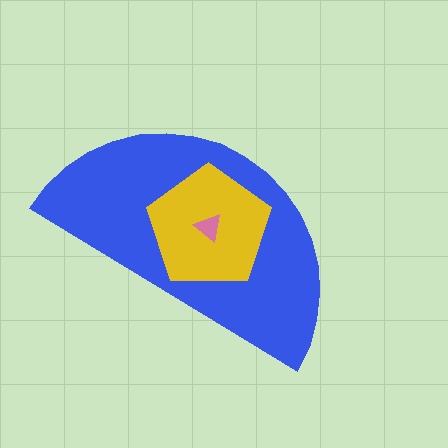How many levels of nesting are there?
3.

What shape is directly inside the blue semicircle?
The yellow pentagon.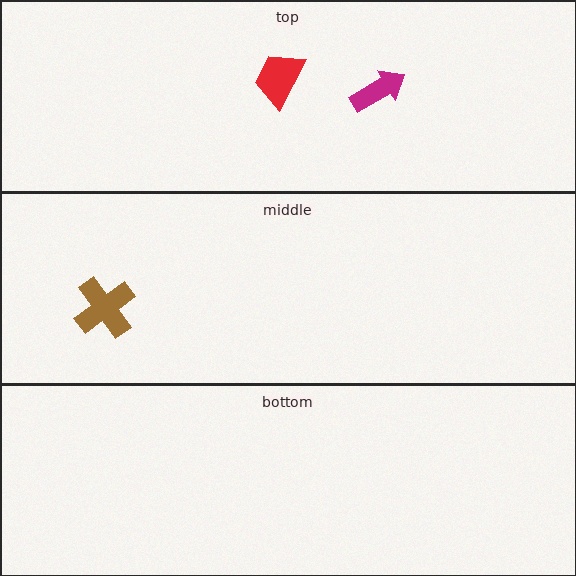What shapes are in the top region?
The magenta arrow, the red trapezoid.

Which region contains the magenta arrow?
The top region.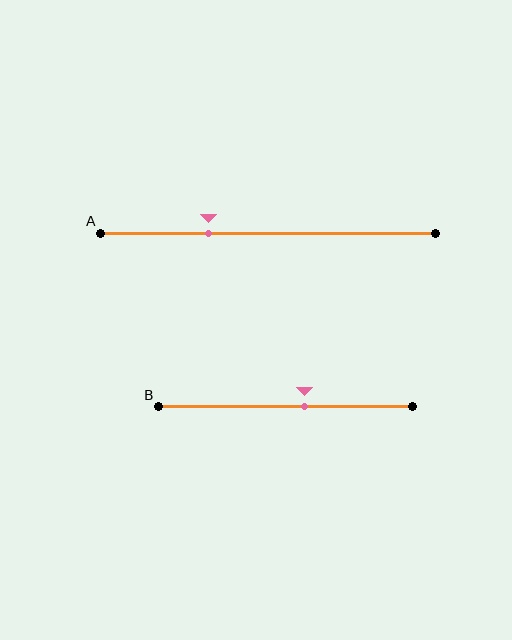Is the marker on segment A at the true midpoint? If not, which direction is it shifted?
No, the marker on segment A is shifted to the left by about 18% of the segment length.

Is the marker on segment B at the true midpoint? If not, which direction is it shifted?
No, the marker on segment B is shifted to the right by about 8% of the segment length.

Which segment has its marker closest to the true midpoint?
Segment B has its marker closest to the true midpoint.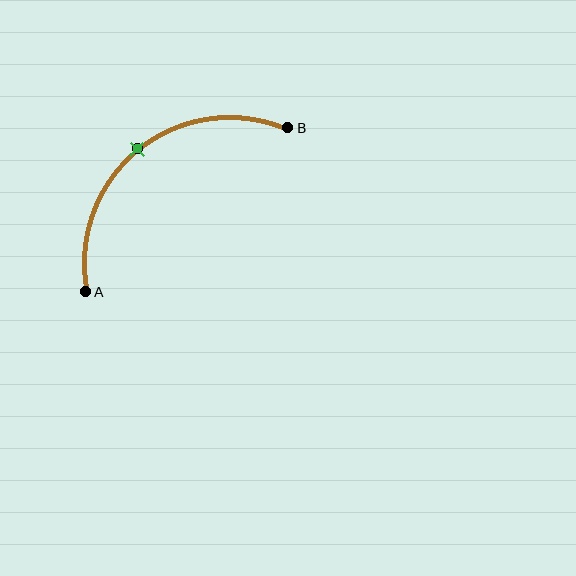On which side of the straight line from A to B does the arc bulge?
The arc bulges above and to the left of the straight line connecting A and B.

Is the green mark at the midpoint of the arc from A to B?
Yes. The green mark lies on the arc at equal arc-length from both A and B — it is the arc midpoint.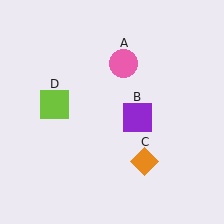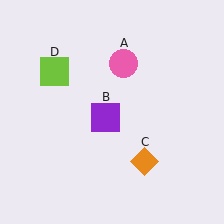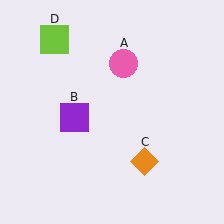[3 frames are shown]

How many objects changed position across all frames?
2 objects changed position: purple square (object B), lime square (object D).